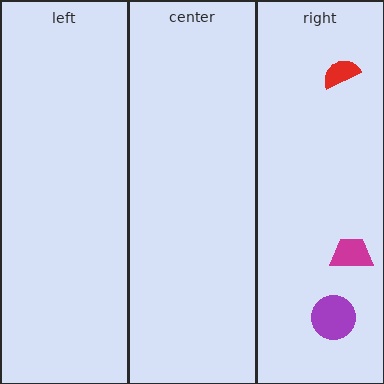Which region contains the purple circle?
The right region.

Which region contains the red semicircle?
The right region.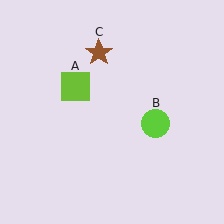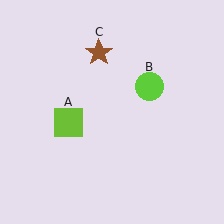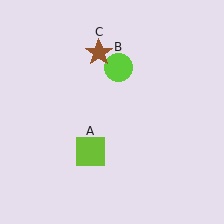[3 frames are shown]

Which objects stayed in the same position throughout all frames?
Brown star (object C) remained stationary.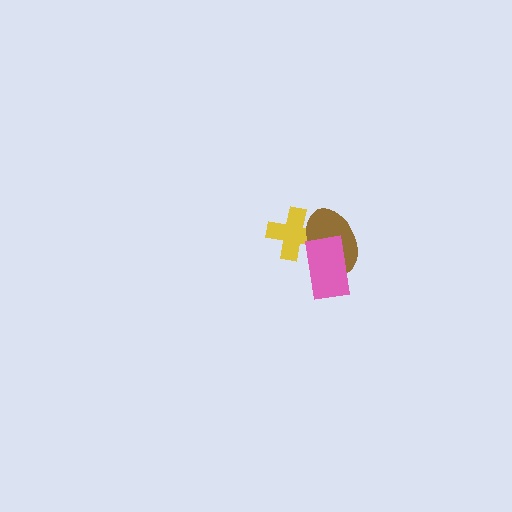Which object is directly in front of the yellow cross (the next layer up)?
The brown ellipse is directly in front of the yellow cross.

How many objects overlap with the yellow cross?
2 objects overlap with the yellow cross.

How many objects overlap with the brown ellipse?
2 objects overlap with the brown ellipse.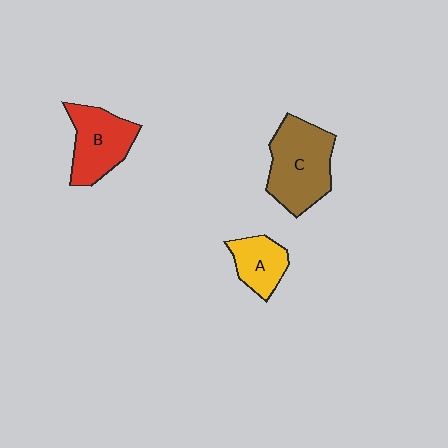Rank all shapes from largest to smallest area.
From largest to smallest: C (brown), B (red), A (yellow).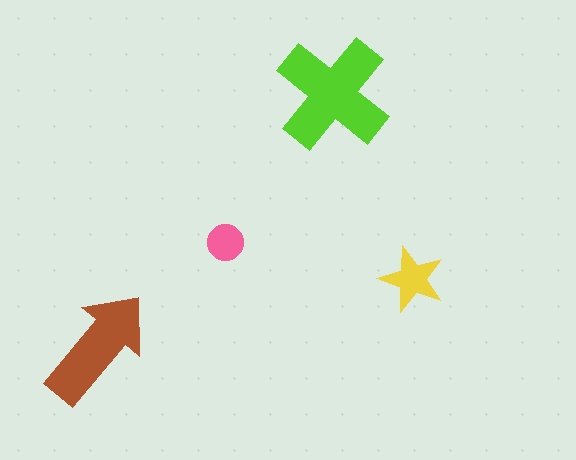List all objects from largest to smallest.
The lime cross, the brown arrow, the yellow star, the pink circle.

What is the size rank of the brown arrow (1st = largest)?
2nd.